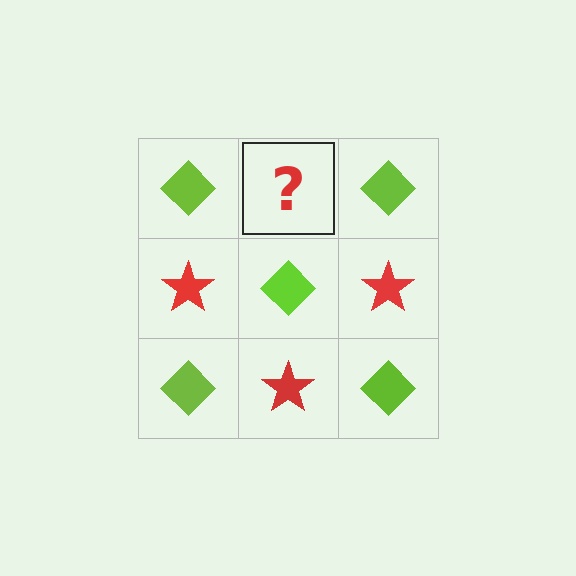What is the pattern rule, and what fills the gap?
The rule is that it alternates lime diamond and red star in a checkerboard pattern. The gap should be filled with a red star.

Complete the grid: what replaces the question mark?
The question mark should be replaced with a red star.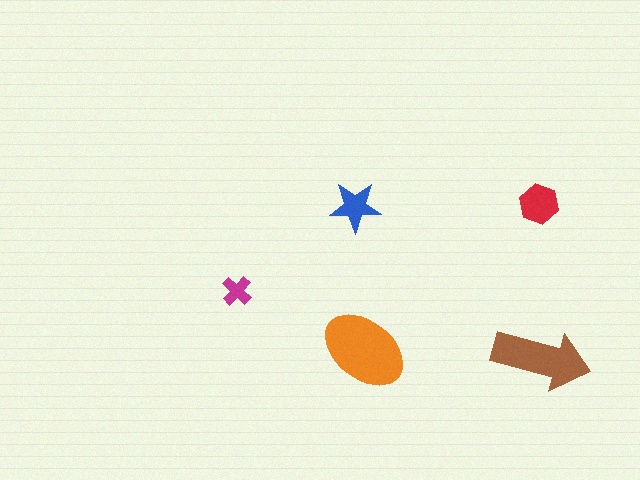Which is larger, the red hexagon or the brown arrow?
The brown arrow.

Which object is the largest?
The orange ellipse.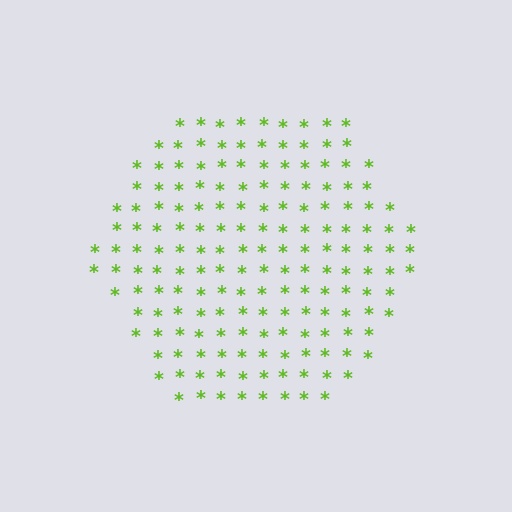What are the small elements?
The small elements are asterisks.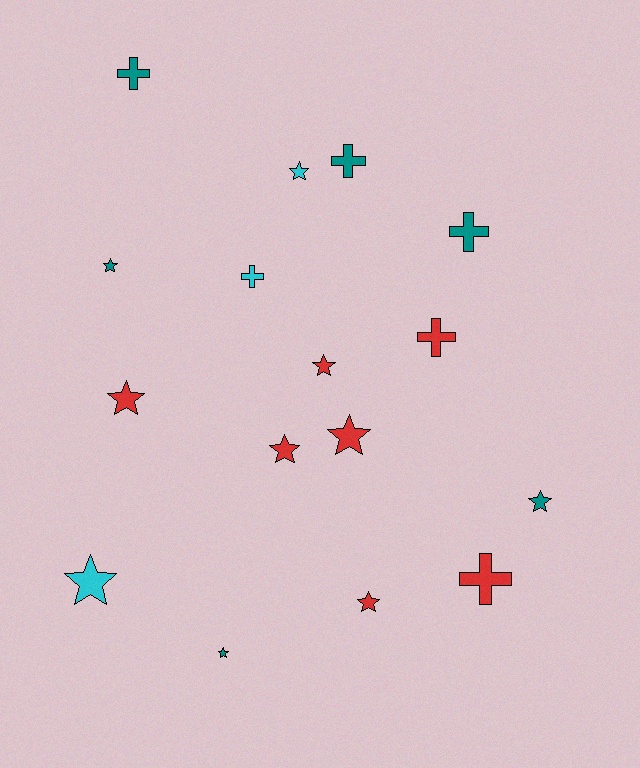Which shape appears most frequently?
Star, with 10 objects.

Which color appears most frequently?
Red, with 7 objects.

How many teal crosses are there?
There are 3 teal crosses.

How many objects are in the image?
There are 16 objects.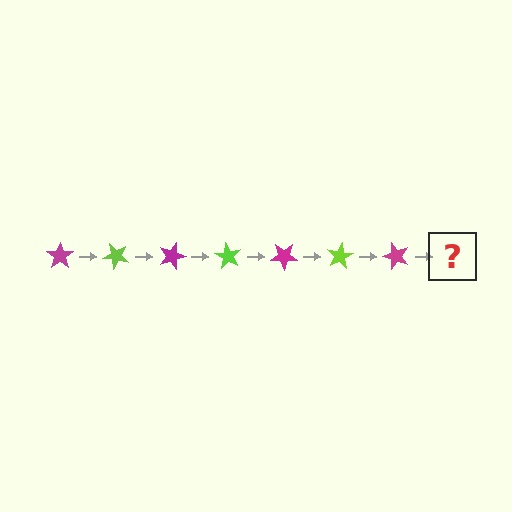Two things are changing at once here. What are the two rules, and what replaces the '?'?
The two rules are that it rotates 45 degrees each step and the color cycles through magenta and lime. The '?' should be a lime star, rotated 315 degrees from the start.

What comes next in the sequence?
The next element should be a lime star, rotated 315 degrees from the start.